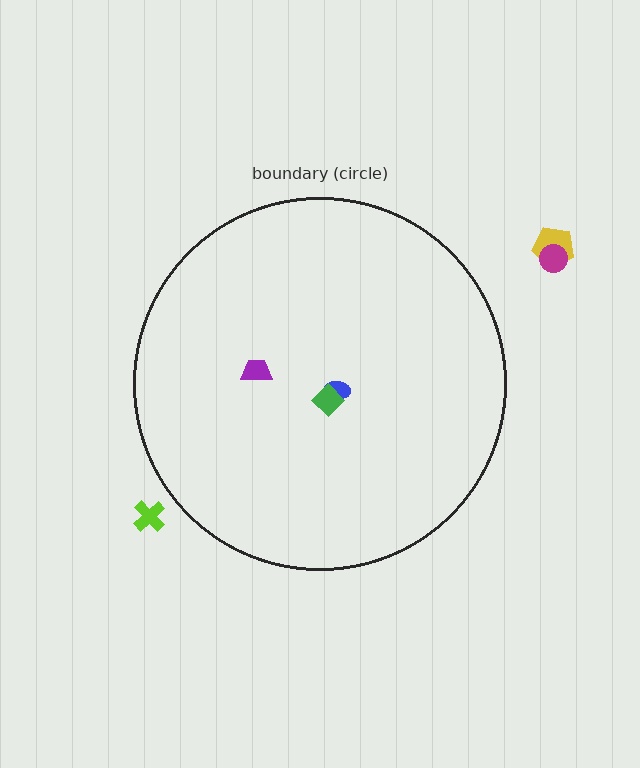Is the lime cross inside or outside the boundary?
Outside.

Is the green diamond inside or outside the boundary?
Inside.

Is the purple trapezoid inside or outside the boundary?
Inside.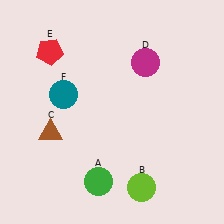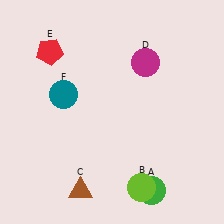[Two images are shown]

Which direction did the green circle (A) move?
The green circle (A) moved right.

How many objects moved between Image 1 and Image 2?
2 objects moved between the two images.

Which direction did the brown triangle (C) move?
The brown triangle (C) moved down.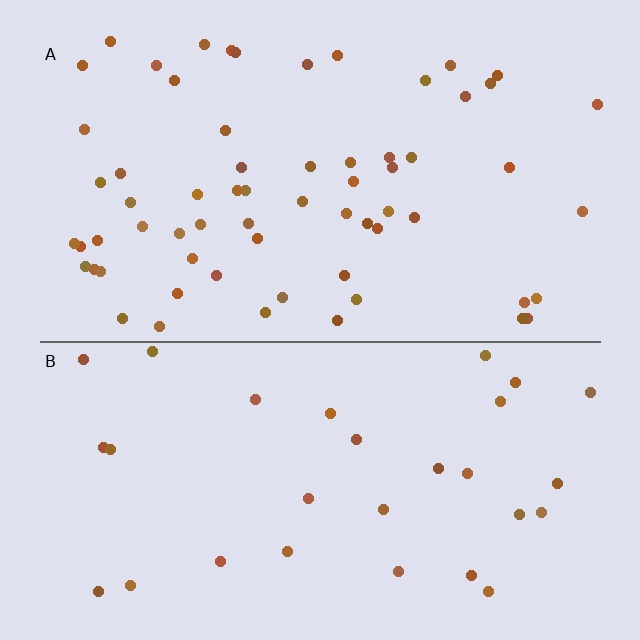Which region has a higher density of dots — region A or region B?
A (the top).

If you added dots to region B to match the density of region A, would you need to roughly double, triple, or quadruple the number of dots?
Approximately double.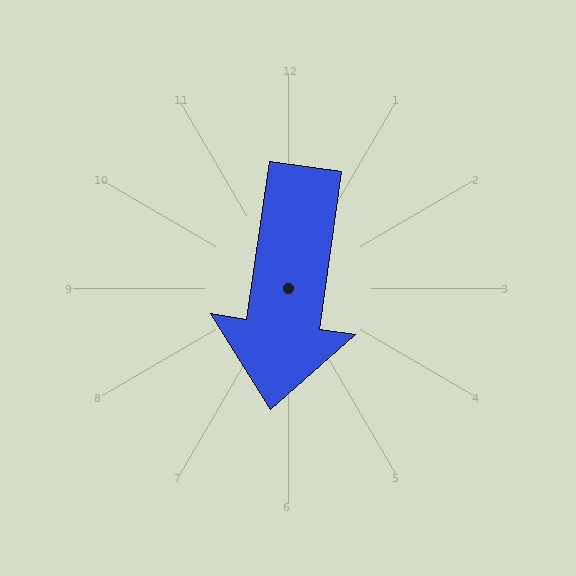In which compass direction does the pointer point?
South.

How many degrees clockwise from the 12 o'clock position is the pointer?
Approximately 188 degrees.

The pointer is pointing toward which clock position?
Roughly 6 o'clock.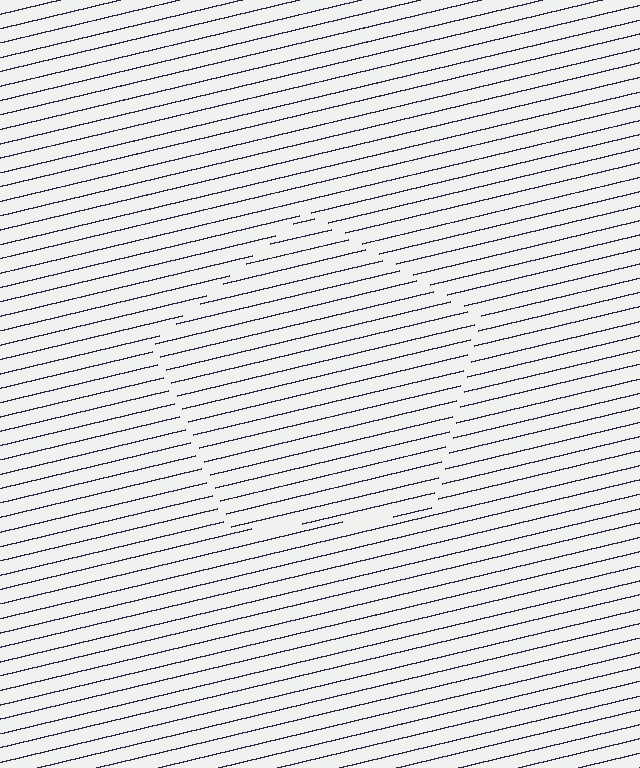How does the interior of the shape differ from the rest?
The interior of the shape contains the same grating, shifted by half a period — the contour is defined by the phase discontinuity where line-ends from the inner and outer gratings abut.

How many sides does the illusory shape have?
5 sides — the line-ends trace a pentagon.